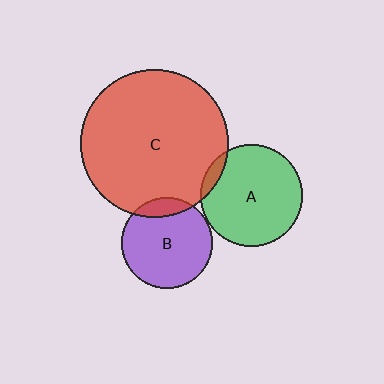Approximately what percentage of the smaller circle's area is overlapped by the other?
Approximately 5%.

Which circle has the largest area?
Circle C (red).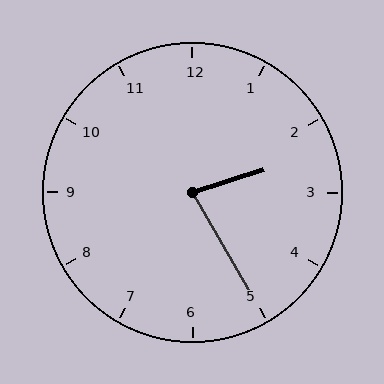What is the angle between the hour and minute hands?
Approximately 78 degrees.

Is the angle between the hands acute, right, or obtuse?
It is acute.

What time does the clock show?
2:25.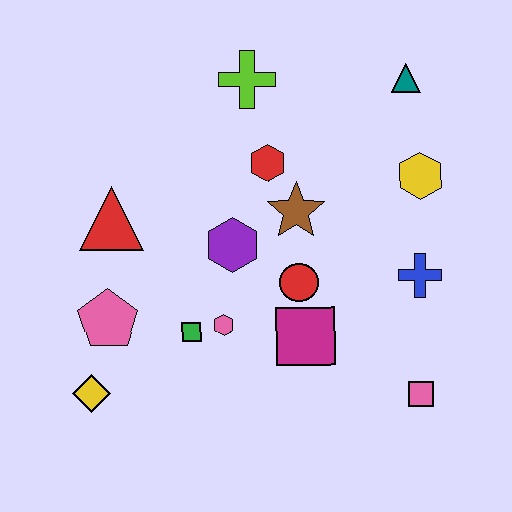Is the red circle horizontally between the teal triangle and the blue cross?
No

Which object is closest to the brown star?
The red hexagon is closest to the brown star.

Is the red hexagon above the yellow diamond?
Yes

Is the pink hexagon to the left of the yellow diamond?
No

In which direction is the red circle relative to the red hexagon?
The red circle is below the red hexagon.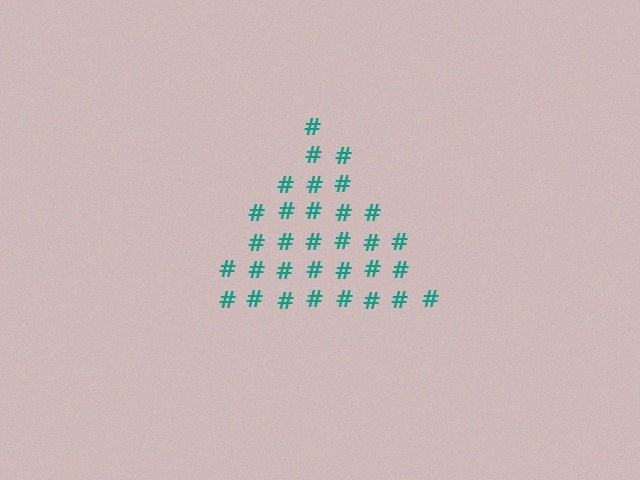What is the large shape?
The large shape is a triangle.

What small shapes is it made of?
It is made of small hash symbols.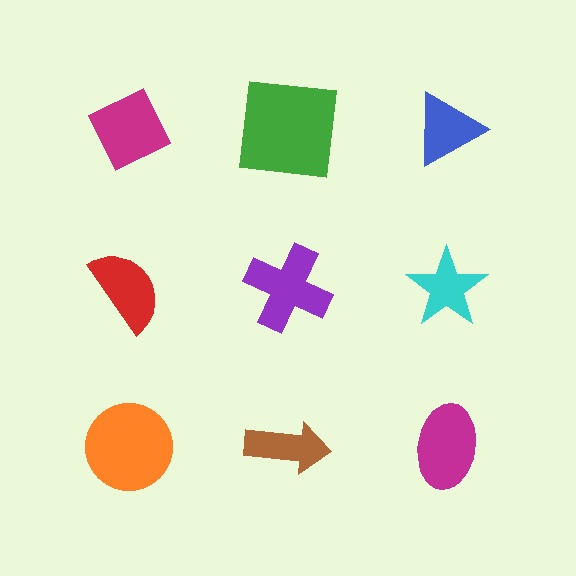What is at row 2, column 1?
A red semicircle.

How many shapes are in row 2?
3 shapes.